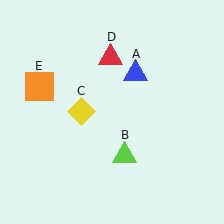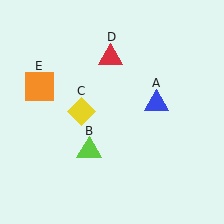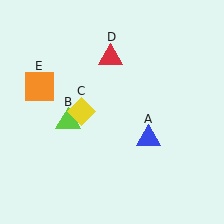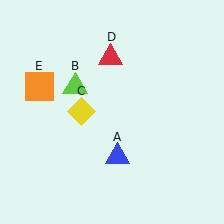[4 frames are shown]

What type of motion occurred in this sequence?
The blue triangle (object A), lime triangle (object B) rotated clockwise around the center of the scene.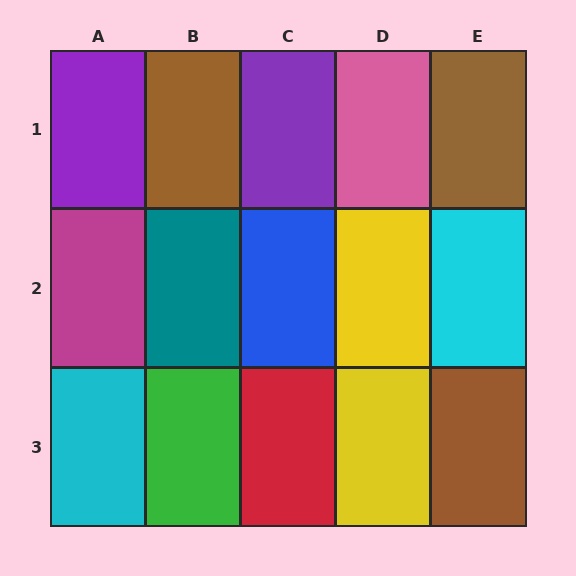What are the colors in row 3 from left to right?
Cyan, green, red, yellow, brown.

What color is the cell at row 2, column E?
Cyan.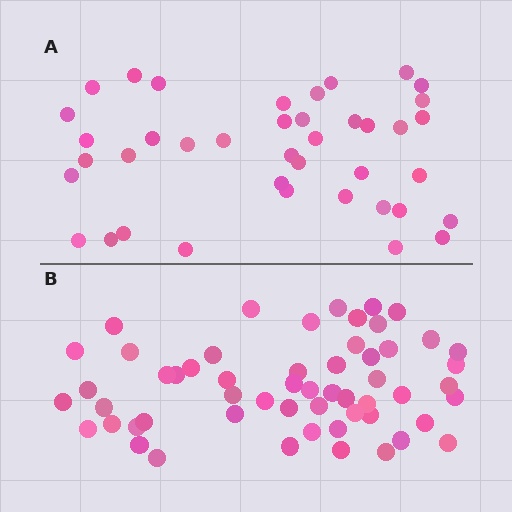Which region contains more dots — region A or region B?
Region B (the bottom region) has more dots.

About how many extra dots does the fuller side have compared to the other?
Region B has approximately 15 more dots than region A.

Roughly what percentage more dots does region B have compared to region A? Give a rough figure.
About 40% more.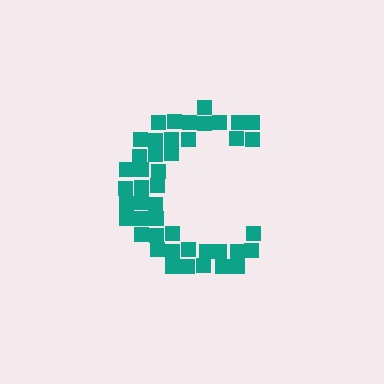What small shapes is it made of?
It is made of small squares.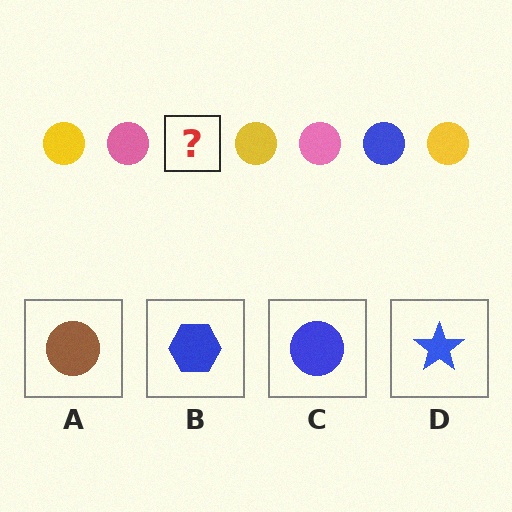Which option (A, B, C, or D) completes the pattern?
C.